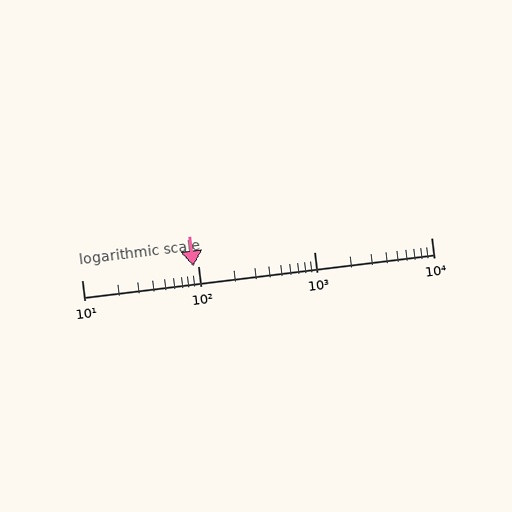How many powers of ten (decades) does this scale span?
The scale spans 3 decades, from 10 to 10000.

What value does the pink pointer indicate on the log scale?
The pointer indicates approximately 91.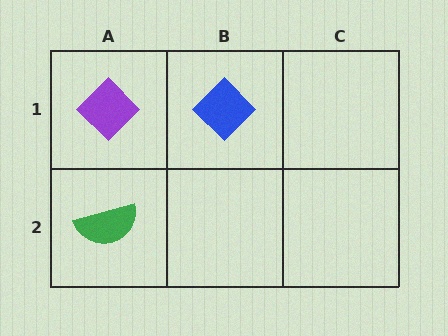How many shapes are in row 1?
2 shapes.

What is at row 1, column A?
A purple diamond.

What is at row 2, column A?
A green semicircle.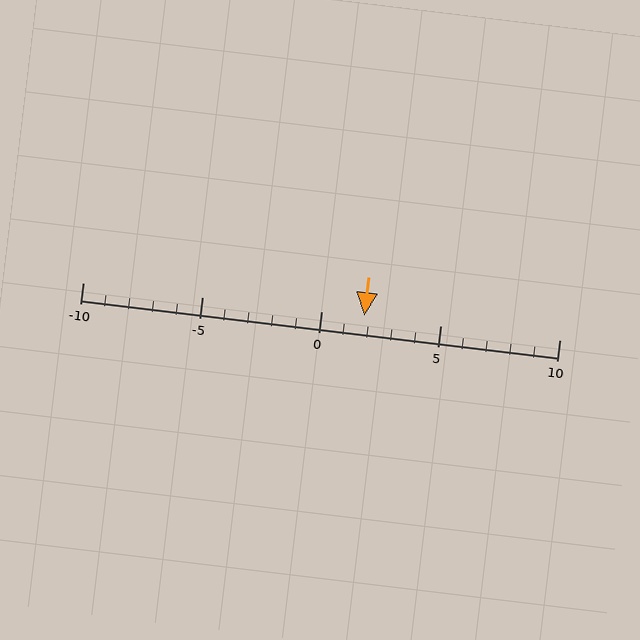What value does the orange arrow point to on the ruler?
The orange arrow points to approximately 2.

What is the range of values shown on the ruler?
The ruler shows values from -10 to 10.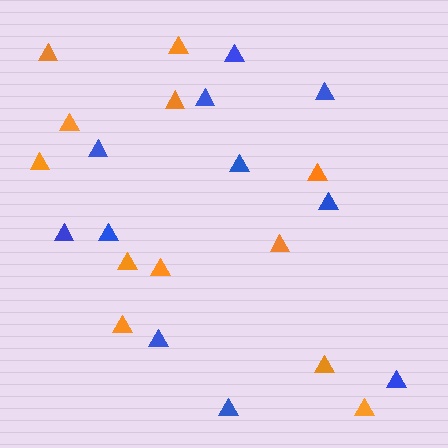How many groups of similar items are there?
There are 2 groups: one group of blue triangles (11) and one group of orange triangles (12).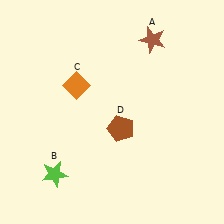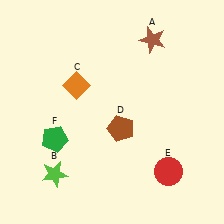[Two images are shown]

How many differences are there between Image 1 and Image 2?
There are 2 differences between the two images.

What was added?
A red circle (E), a green pentagon (F) were added in Image 2.